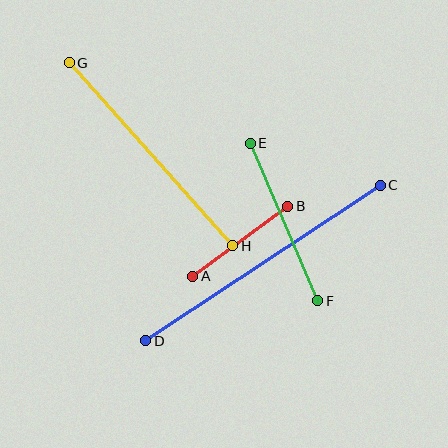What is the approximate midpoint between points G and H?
The midpoint is at approximately (151, 154) pixels.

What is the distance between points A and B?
The distance is approximately 118 pixels.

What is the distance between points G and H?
The distance is approximately 245 pixels.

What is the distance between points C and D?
The distance is approximately 281 pixels.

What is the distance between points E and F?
The distance is approximately 172 pixels.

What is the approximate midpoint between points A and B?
The midpoint is at approximately (240, 241) pixels.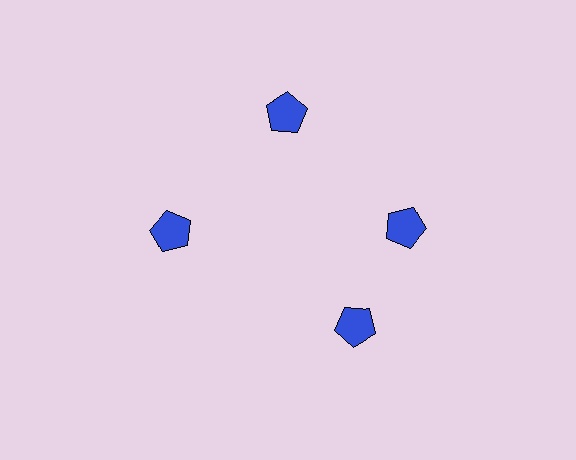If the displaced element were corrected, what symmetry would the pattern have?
It would have 4-fold rotational symmetry — the pattern would map onto itself every 90 degrees.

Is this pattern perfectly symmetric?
No. The 4 blue pentagons are arranged in a ring, but one element near the 6 o'clock position is rotated out of alignment along the ring, breaking the 4-fold rotational symmetry.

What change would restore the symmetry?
The symmetry would be restored by rotating it back into even spacing with its neighbors so that all 4 pentagons sit at equal angles and equal distance from the center.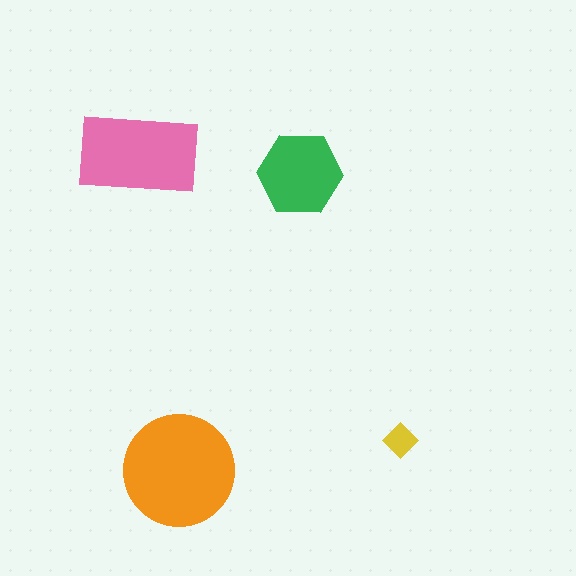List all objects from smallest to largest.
The yellow diamond, the green hexagon, the pink rectangle, the orange circle.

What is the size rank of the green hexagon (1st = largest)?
3rd.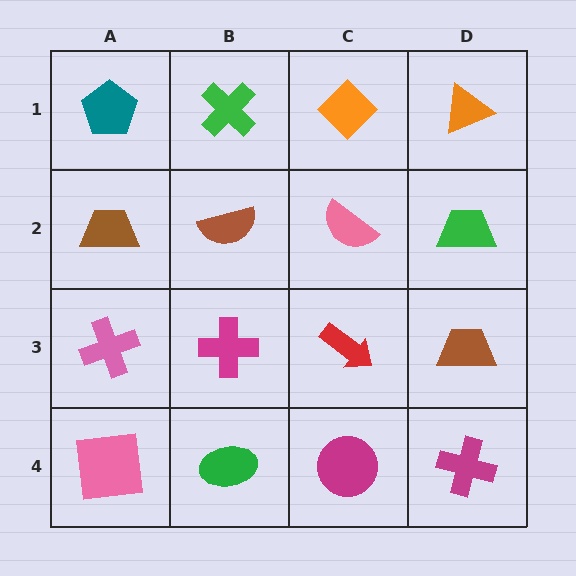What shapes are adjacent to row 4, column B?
A magenta cross (row 3, column B), a pink square (row 4, column A), a magenta circle (row 4, column C).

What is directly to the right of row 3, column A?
A magenta cross.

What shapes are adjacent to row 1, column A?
A brown trapezoid (row 2, column A), a green cross (row 1, column B).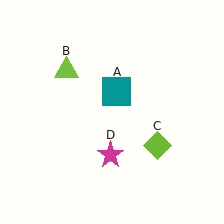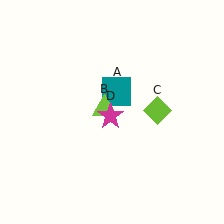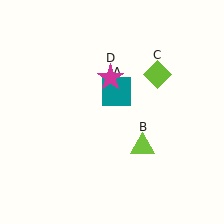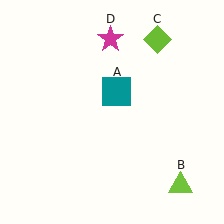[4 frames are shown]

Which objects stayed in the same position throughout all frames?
Teal square (object A) remained stationary.